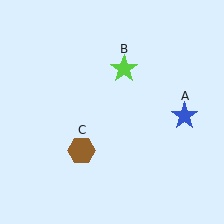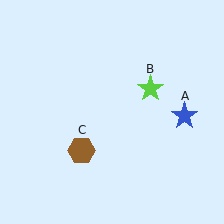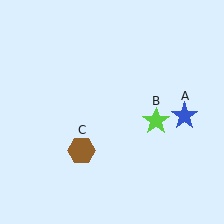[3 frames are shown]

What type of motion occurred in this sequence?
The lime star (object B) rotated clockwise around the center of the scene.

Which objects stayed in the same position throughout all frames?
Blue star (object A) and brown hexagon (object C) remained stationary.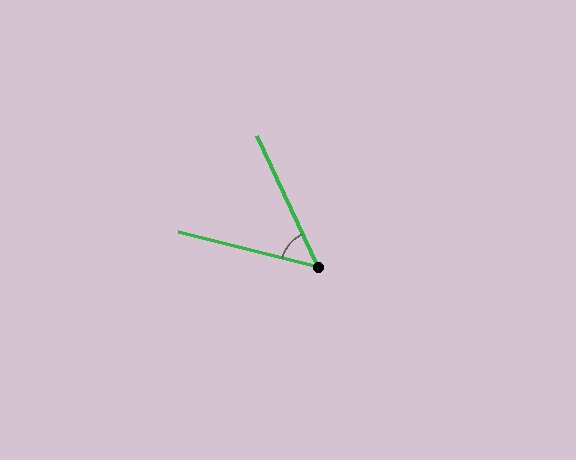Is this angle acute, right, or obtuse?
It is acute.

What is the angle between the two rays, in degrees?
Approximately 51 degrees.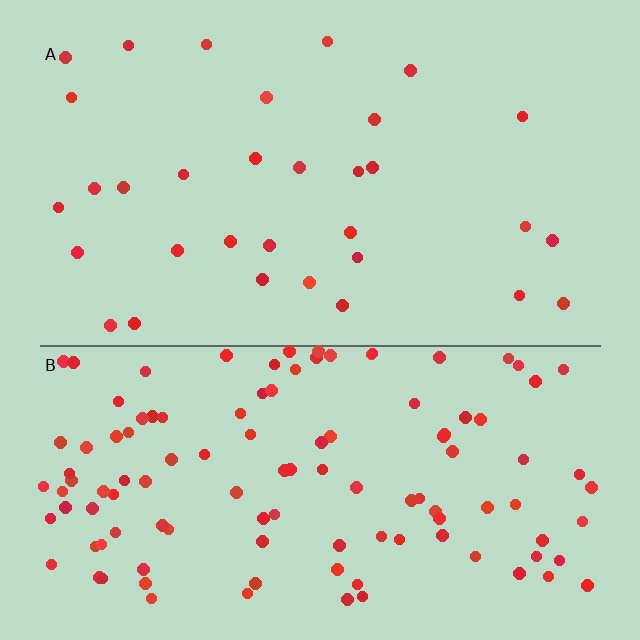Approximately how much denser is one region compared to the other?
Approximately 3.6× — region B over region A.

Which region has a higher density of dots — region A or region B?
B (the bottom).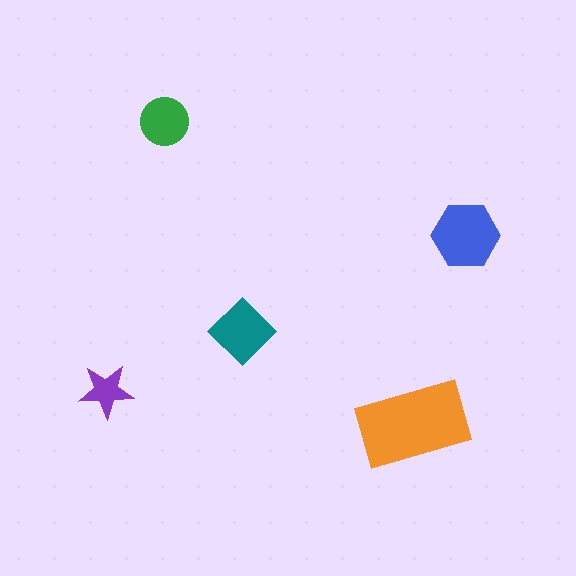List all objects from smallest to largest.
The purple star, the green circle, the teal diamond, the blue hexagon, the orange rectangle.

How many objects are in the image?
There are 5 objects in the image.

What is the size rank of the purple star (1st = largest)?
5th.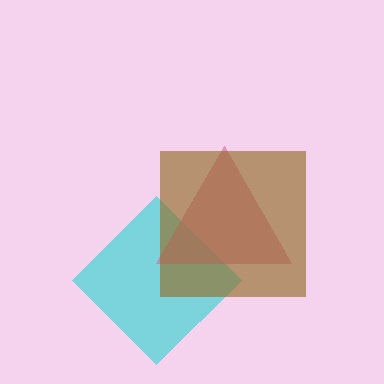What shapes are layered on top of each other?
The layered shapes are: a cyan diamond, a pink triangle, a brown square.